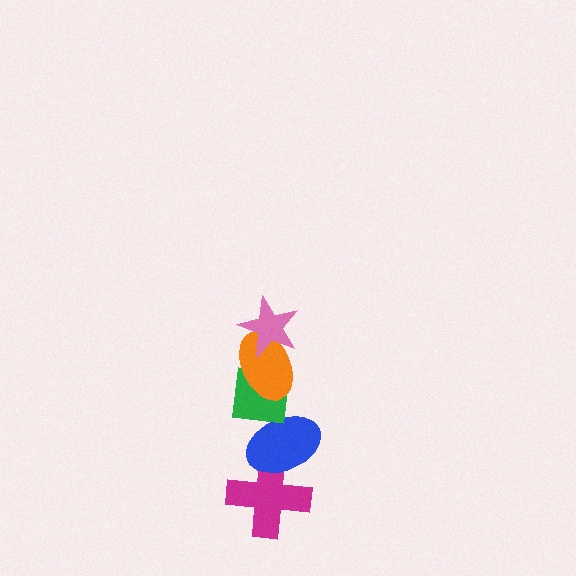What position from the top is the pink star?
The pink star is 1st from the top.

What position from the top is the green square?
The green square is 3rd from the top.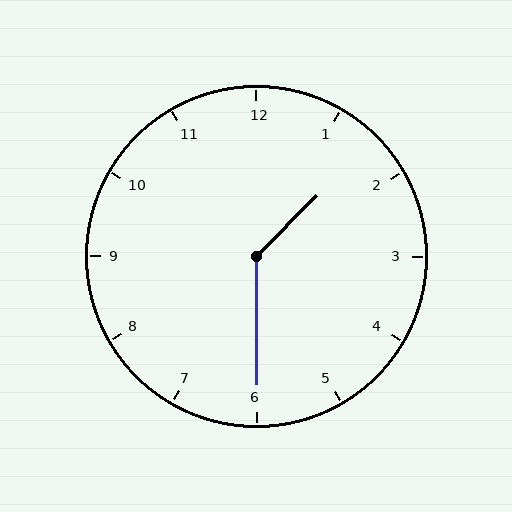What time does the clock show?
1:30.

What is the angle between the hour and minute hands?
Approximately 135 degrees.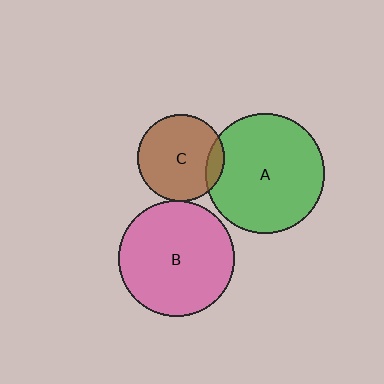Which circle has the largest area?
Circle A (green).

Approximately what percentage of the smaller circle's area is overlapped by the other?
Approximately 10%.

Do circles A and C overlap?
Yes.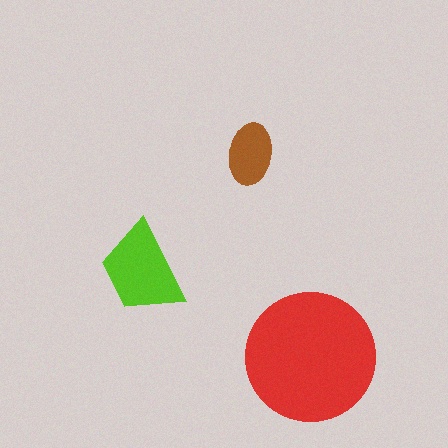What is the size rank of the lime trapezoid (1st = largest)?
2nd.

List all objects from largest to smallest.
The red circle, the lime trapezoid, the brown ellipse.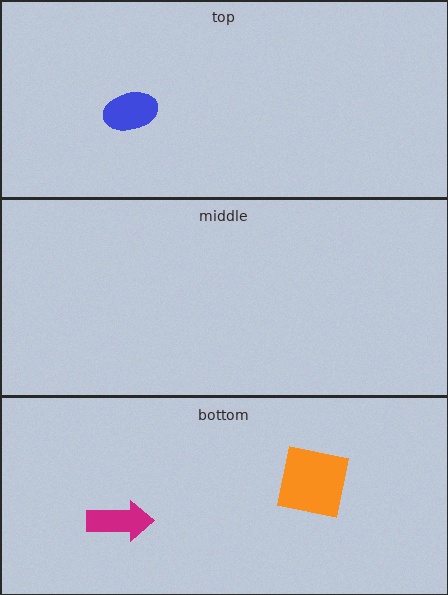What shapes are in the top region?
The blue ellipse.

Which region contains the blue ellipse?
The top region.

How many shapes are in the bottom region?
2.